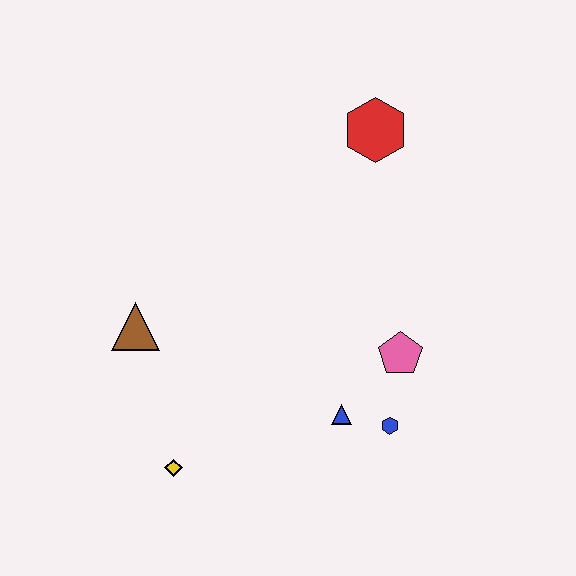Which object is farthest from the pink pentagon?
The brown triangle is farthest from the pink pentagon.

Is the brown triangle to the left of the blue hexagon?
Yes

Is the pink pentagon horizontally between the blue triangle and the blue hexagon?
No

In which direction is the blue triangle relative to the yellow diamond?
The blue triangle is to the right of the yellow diamond.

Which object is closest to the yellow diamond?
The brown triangle is closest to the yellow diamond.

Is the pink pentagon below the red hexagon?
Yes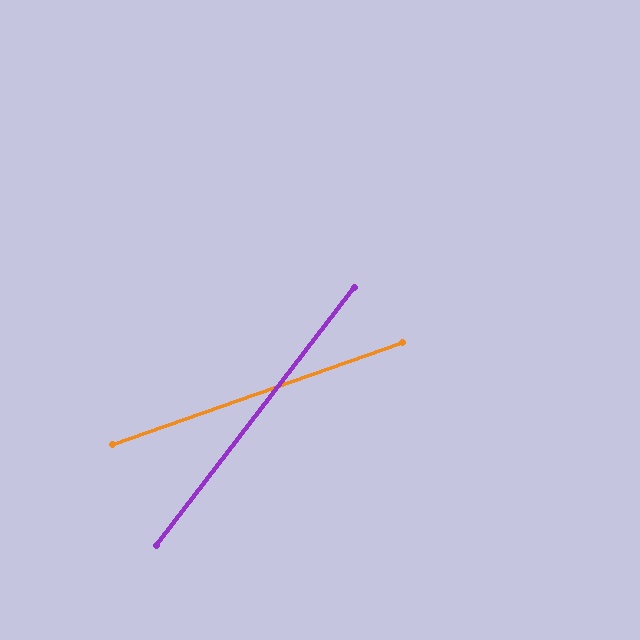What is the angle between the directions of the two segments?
Approximately 33 degrees.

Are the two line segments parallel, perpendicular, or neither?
Neither parallel nor perpendicular — they differ by about 33°.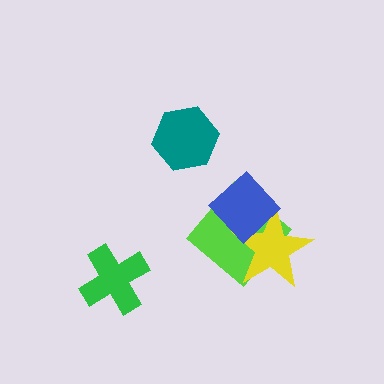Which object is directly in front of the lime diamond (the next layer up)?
The yellow star is directly in front of the lime diamond.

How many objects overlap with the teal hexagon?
0 objects overlap with the teal hexagon.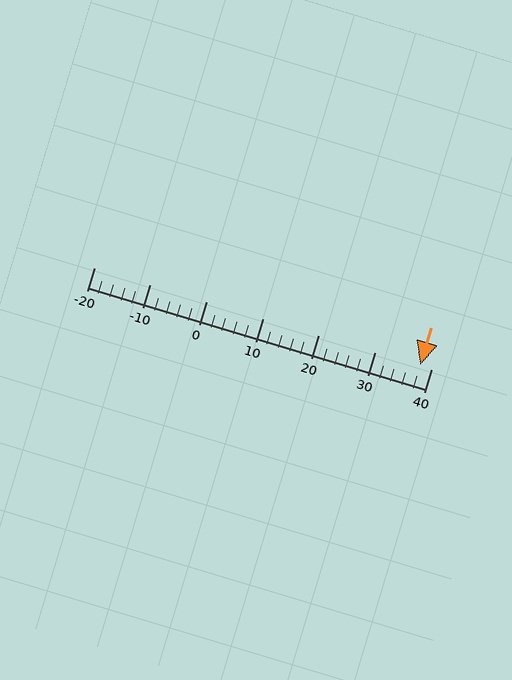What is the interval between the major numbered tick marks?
The major tick marks are spaced 10 units apart.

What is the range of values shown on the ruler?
The ruler shows values from -20 to 40.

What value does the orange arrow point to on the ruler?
The orange arrow points to approximately 38.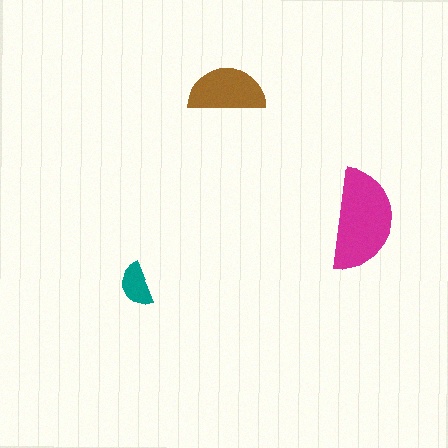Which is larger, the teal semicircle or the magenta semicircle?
The magenta one.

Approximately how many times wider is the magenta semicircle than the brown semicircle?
About 1.5 times wider.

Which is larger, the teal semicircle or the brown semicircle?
The brown one.